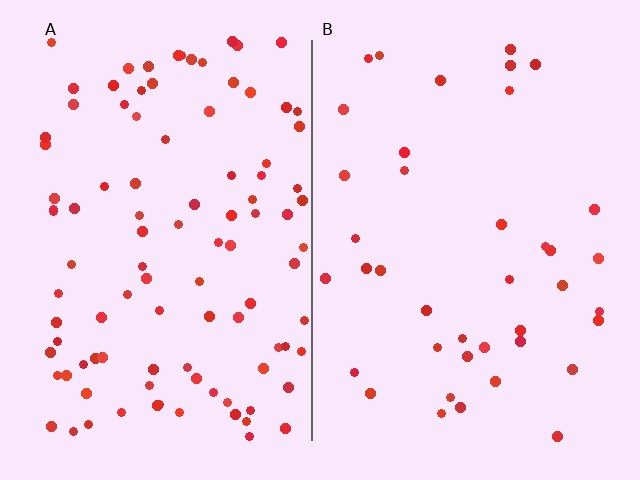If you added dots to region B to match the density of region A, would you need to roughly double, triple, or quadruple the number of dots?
Approximately triple.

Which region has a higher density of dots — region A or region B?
A (the left).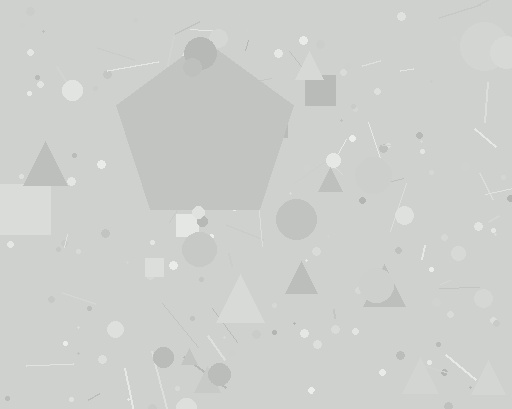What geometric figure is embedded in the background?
A pentagon is embedded in the background.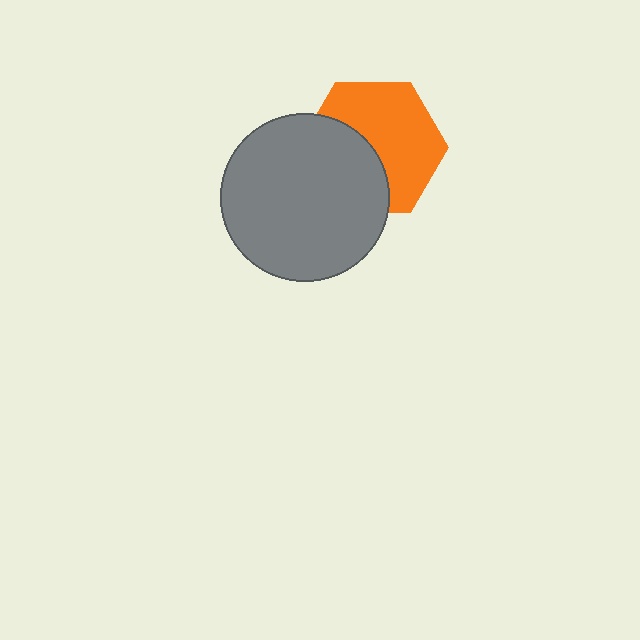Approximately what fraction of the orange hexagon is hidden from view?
Roughly 41% of the orange hexagon is hidden behind the gray circle.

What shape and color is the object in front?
The object in front is a gray circle.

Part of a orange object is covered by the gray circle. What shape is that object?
It is a hexagon.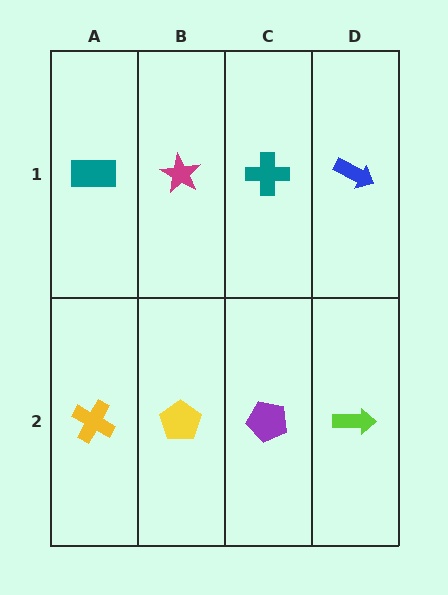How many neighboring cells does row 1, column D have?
2.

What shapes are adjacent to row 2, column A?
A teal rectangle (row 1, column A), a yellow pentagon (row 2, column B).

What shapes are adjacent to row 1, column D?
A lime arrow (row 2, column D), a teal cross (row 1, column C).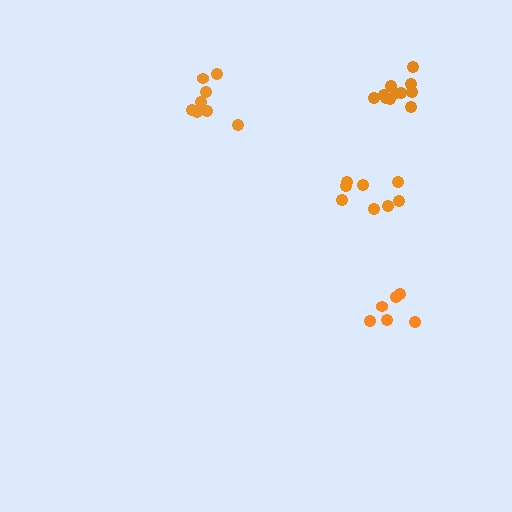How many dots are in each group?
Group 1: 11 dots, Group 2: 8 dots, Group 3: 6 dots, Group 4: 8 dots (33 total).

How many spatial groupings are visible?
There are 4 spatial groupings.